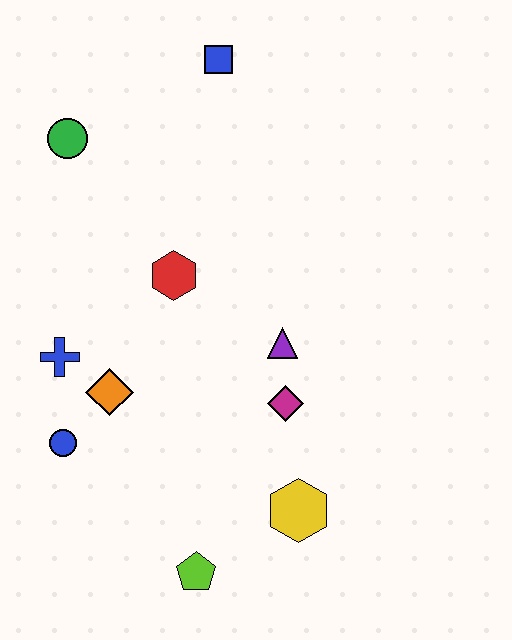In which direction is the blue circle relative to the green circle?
The blue circle is below the green circle.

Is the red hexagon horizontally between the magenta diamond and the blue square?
No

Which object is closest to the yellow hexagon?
The magenta diamond is closest to the yellow hexagon.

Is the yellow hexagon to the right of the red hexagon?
Yes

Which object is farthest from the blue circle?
The blue square is farthest from the blue circle.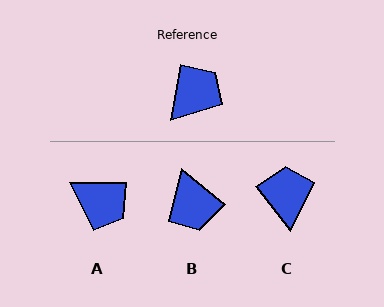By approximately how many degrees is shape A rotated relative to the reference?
Approximately 80 degrees clockwise.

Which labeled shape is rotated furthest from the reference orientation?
B, about 120 degrees away.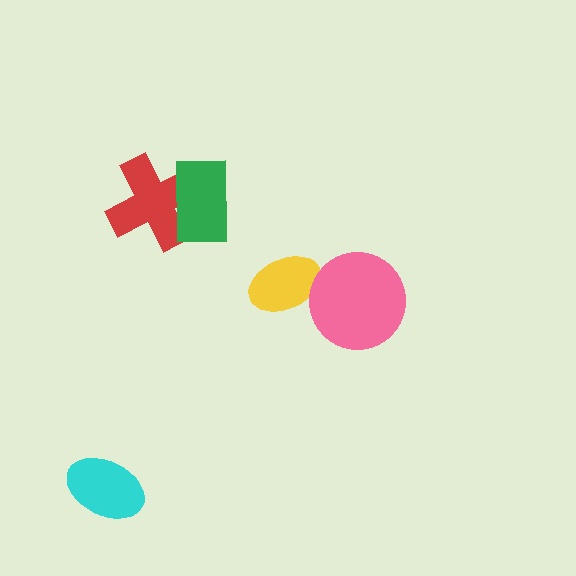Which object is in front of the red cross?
The green rectangle is in front of the red cross.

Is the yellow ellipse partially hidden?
Yes, it is partially covered by another shape.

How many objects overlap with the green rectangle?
1 object overlaps with the green rectangle.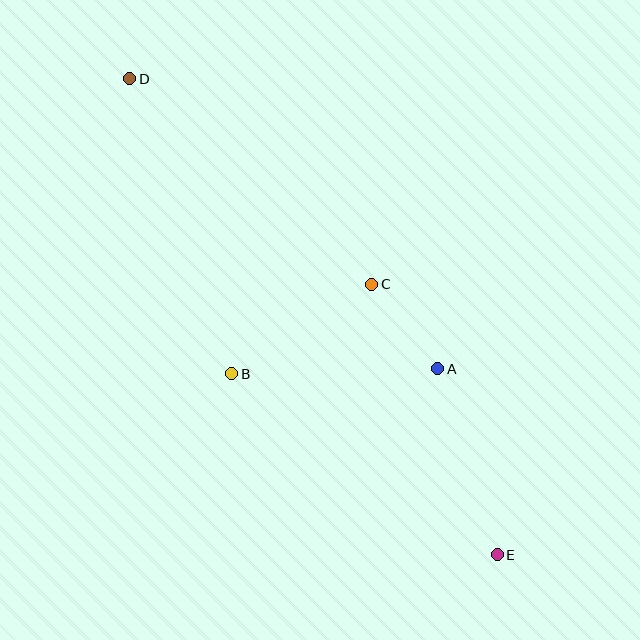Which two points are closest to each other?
Points A and C are closest to each other.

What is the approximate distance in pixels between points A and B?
The distance between A and B is approximately 206 pixels.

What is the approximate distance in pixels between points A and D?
The distance between A and D is approximately 423 pixels.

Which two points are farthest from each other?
Points D and E are farthest from each other.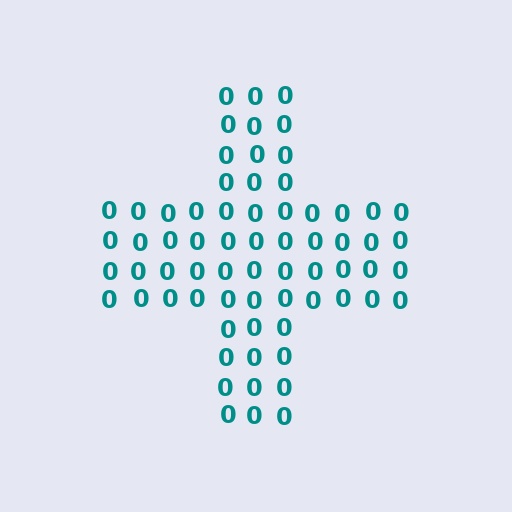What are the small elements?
The small elements are digit 0's.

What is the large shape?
The large shape is a cross.